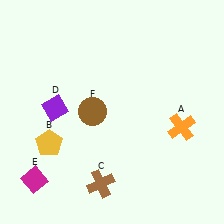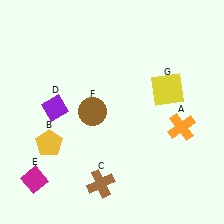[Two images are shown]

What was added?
A yellow square (G) was added in Image 2.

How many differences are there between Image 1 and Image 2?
There is 1 difference between the two images.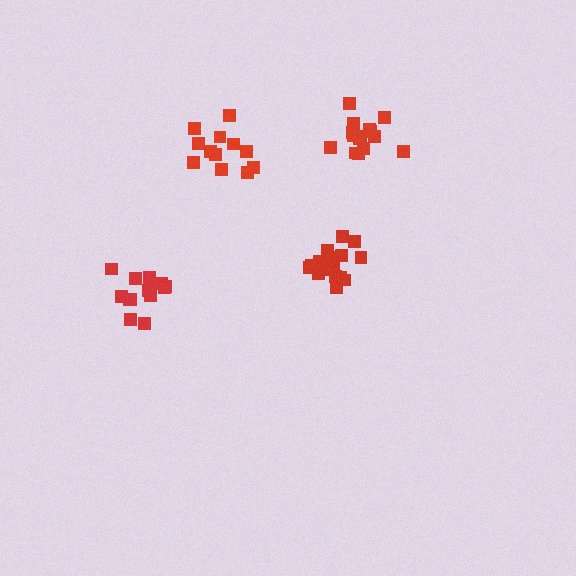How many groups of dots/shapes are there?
There are 4 groups.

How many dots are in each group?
Group 1: 15 dots, Group 2: 16 dots, Group 3: 17 dots, Group 4: 12 dots (60 total).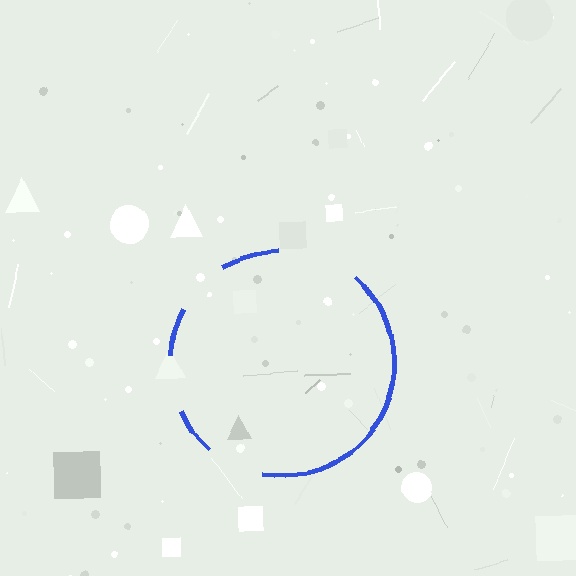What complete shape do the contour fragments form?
The contour fragments form a circle.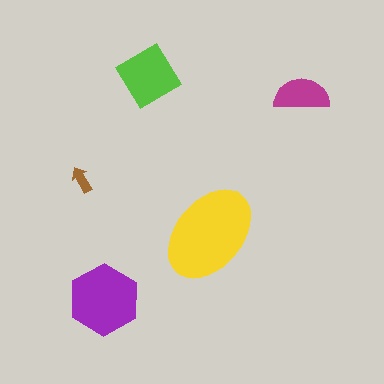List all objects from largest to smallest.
The yellow ellipse, the purple hexagon, the lime diamond, the magenta semicircle, the brown arrow.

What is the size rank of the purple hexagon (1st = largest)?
2nd.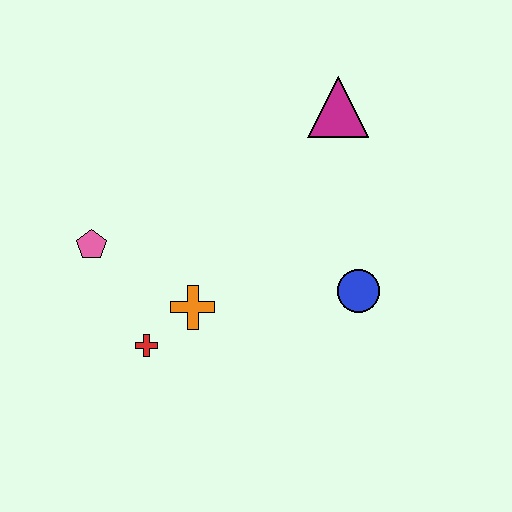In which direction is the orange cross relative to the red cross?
The orange cross is to the right of the red cross.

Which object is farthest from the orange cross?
The magenta triangle is farthest from the orange cross.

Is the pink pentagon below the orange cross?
No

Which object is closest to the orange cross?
The red cross is closest to the orange cross.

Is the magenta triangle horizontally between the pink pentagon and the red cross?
No